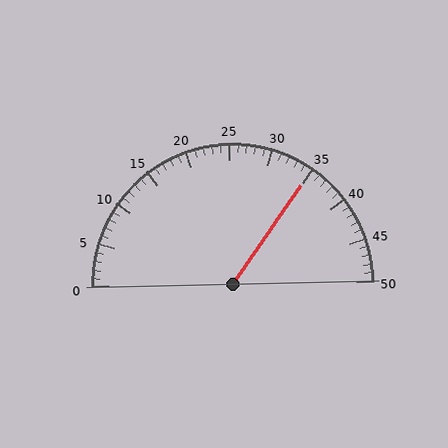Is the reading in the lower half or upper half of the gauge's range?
The reading is in the upper half of the range (0 to 50).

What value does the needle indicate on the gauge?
The needle indicates approximately 35.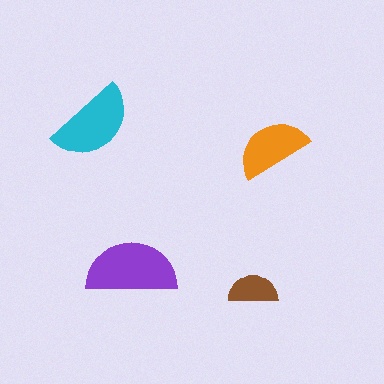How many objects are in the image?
There are 4 objects in the image.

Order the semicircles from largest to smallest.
the purple one, the cyan one, the orange one, the brown one.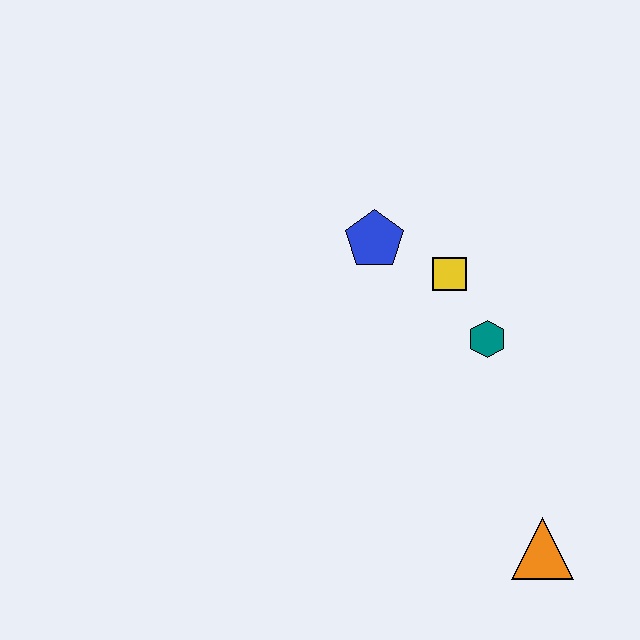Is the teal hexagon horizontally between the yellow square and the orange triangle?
Yes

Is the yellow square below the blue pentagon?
Yes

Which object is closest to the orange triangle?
The teal hexagon is closest to the orange triangle.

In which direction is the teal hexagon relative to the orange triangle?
The teal hexagon is above the orange triangle.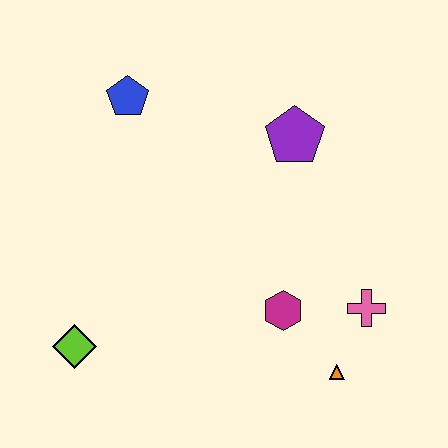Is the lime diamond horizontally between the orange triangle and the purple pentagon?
No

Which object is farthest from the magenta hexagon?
The blue pentagon is farthest from the magenta hexagon.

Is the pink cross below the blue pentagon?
Yes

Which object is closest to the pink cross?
The orange triangle is closest to the pink cross.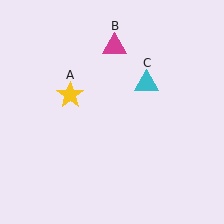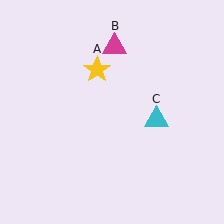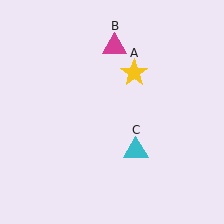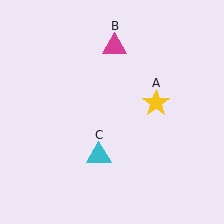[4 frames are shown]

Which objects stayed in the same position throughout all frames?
Magenta triangle (object B) remained stationary.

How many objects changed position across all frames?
2 objects changed position: yellow star (object A), cyan triangle (object C).